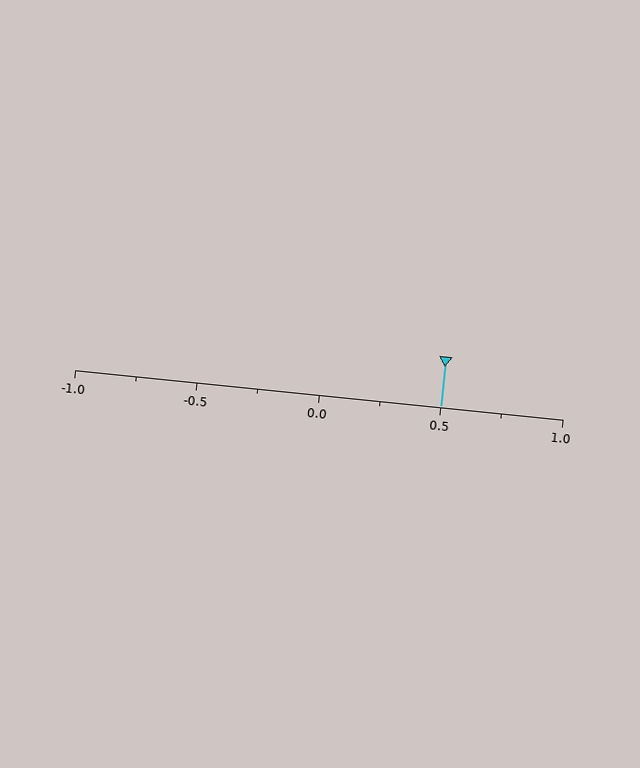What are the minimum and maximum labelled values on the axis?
The axis runs from -1.0 to 1.0.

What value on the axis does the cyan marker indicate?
The marker indicates approximately 0.5.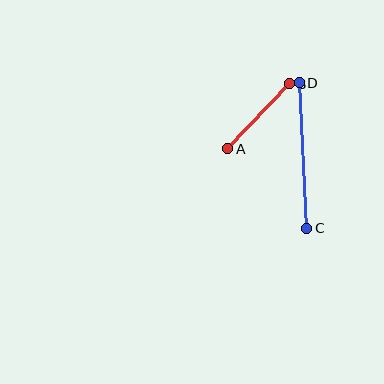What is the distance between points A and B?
The distance is approximately 89 pixels.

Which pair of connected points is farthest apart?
Points C and D are farthest apart.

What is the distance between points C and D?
The distance is approximately 146 pixels.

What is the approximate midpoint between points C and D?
The midpoint is at approximately (303, 155) pixels.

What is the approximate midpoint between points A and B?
The midpoint is at approximately (258, 116) pixels.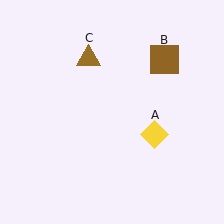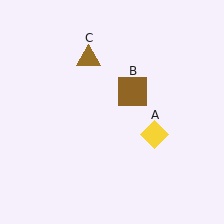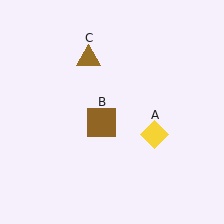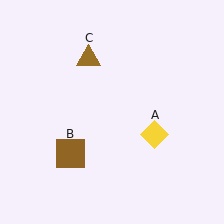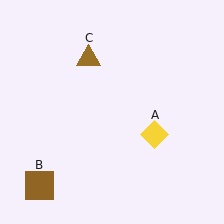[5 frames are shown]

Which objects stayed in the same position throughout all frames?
Yellow diamond (object A) and brown triangle (object C) remained stationary.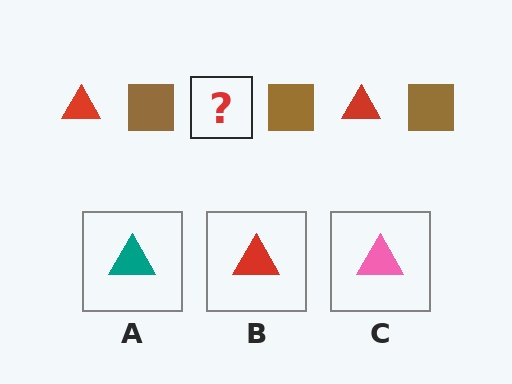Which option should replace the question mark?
Option B.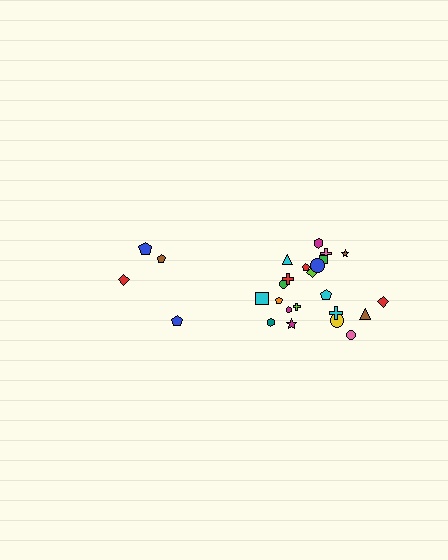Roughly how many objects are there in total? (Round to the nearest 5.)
Roughly 25 objects in total.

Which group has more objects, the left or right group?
The right group.